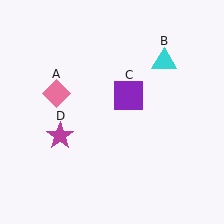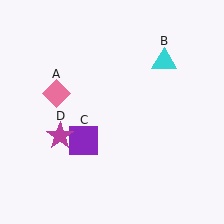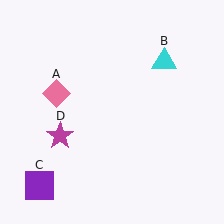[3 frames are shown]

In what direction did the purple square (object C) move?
The purple square (object C) moved down and to the left.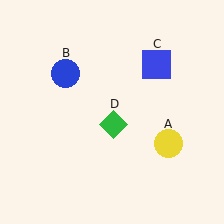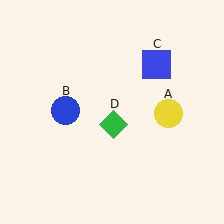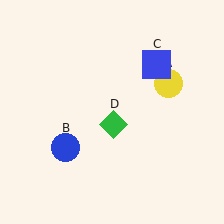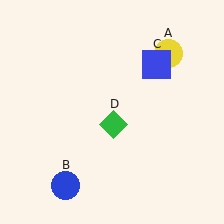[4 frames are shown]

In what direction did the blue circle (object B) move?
The blue circle (object B) moved down.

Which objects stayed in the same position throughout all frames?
Blue square (object C) and green diamond (object D) remained stationary.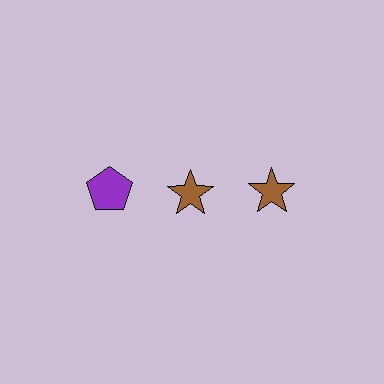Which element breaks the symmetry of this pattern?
The purple pentagon in the top row, leftmost column breaks the symmetry. All other shapes are brown stars.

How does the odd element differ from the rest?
It differs in both color (purple instead of brown) and shape (pentagon instead of star).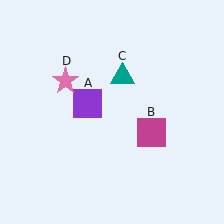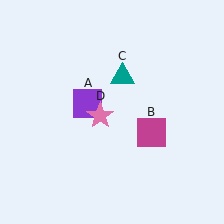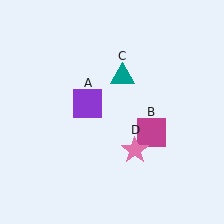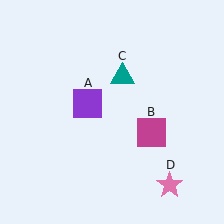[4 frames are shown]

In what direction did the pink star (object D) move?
The pink star (object D) moved down and to the right.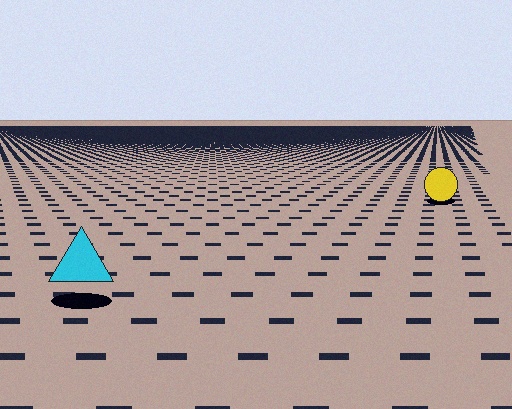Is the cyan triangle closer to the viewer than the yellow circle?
Yes. The cyan triangle is closer — you can tell from the texture gradient: the ground texture is coarser near it.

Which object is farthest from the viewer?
The yellow circle is farthest from the viewer. It appears smaller and the ground texture around it is denser.